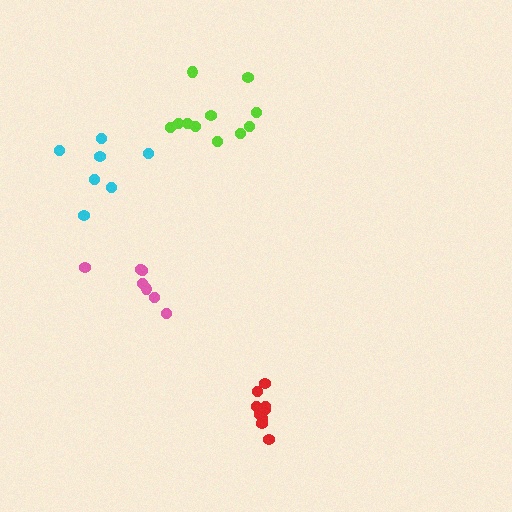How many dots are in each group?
Group 1: 10 dots, Group 2: 11 dots, Group 3: 7 dots, Group 4: 7 dots (35 total).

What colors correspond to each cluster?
The clusters are colored: red, lime, pink, cyan.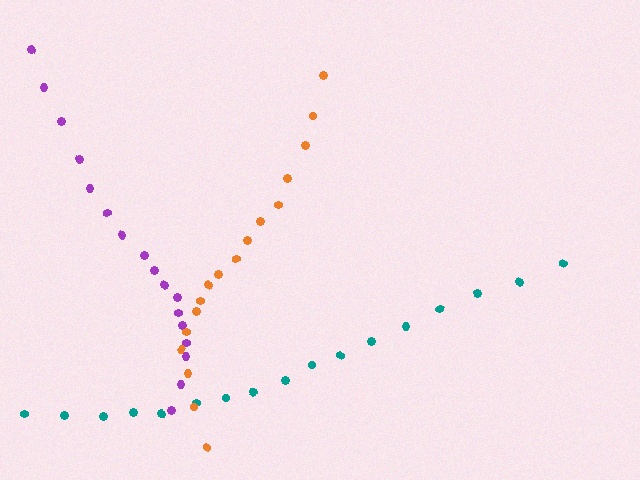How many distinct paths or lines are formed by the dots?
There are 3 distinct paths.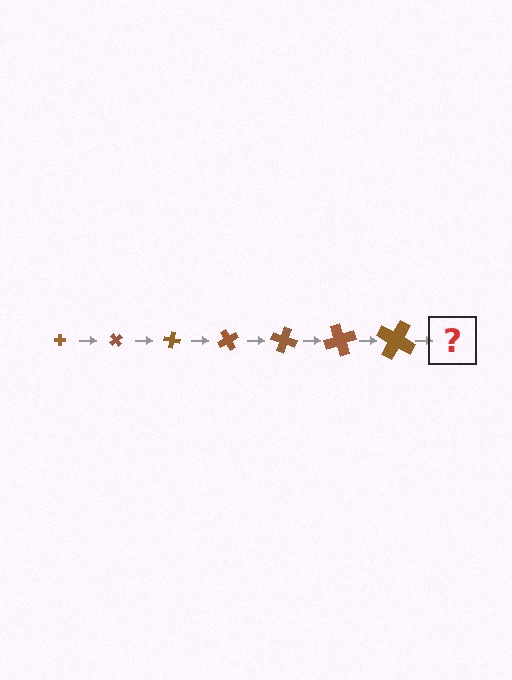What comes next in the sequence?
The next element should be a cross, larger than the previous one and rotated 350 degrees from the start.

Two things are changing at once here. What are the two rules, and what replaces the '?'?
The two rules are that the cross grows larger each step and it rotates 50 degrees each step. The '?' should be a cross, larger than the previous one and rotated 350 degrees from the start.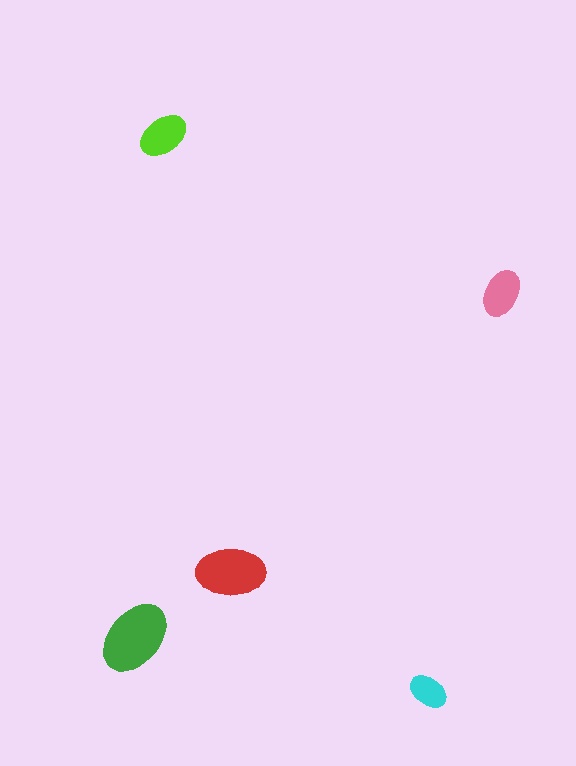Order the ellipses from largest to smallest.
the green one, the red one, the lime one, the pink one, the cyan one.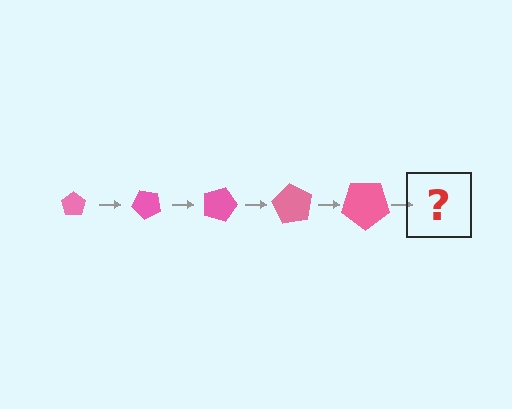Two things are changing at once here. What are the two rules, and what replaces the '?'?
The two rules are that the pentagon grows larger each step and it rotates 45 degrees each step. The '?' should be a pentagon, larger than the previous one and rotated 225 degrees from the start.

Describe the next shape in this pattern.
It should be a pentagon, larger than the previous one and rotated 225 degrees from the start.